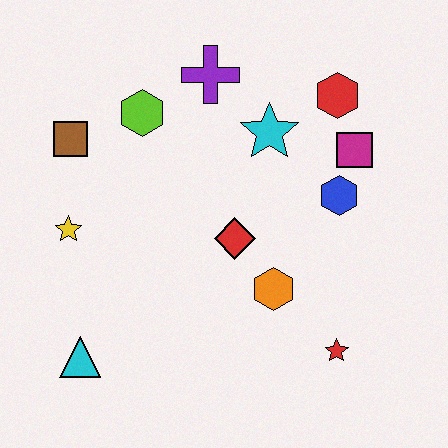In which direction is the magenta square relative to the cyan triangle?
The magenta square is to the right of the cyan triangle.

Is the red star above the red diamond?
No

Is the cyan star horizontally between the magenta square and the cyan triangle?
Yes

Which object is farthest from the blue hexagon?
The cyan triangle is farthest from the blue hexagon.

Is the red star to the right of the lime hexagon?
Yes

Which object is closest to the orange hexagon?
The red diamond is closest to the orange hexagon.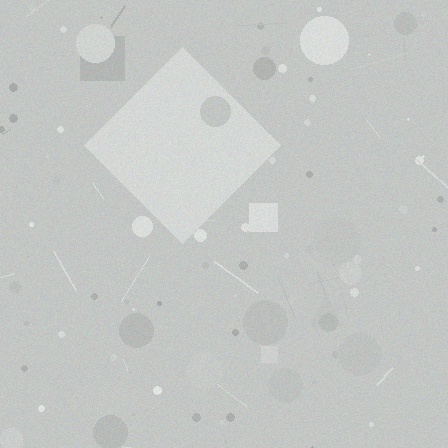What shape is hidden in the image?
A diamond is hidden in the image.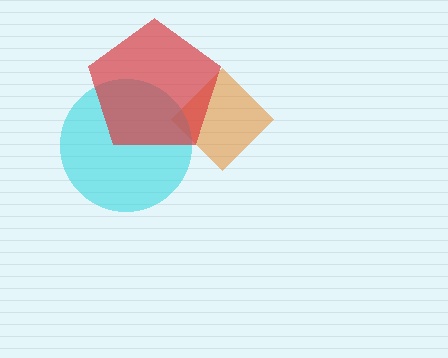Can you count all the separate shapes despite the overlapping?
Yes, there are 3 separate shapes.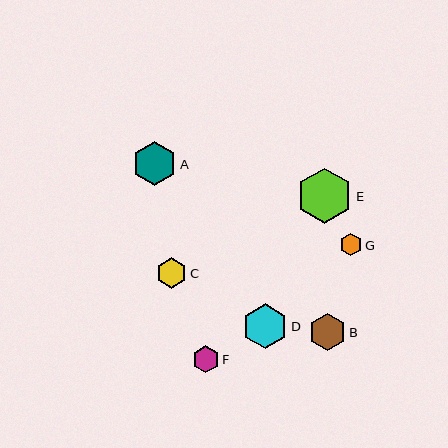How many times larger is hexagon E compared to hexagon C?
Hexagon E is approximately 1.8 times the size of hexagon C.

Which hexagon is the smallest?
Hexagon G is the smallest with a size of approximately 23 pixels.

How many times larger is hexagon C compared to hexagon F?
Hexagon C is approximately 1.1 times the size of hexagon F.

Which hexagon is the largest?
Hexagon E is the largest with a size of approximately 55 pixels.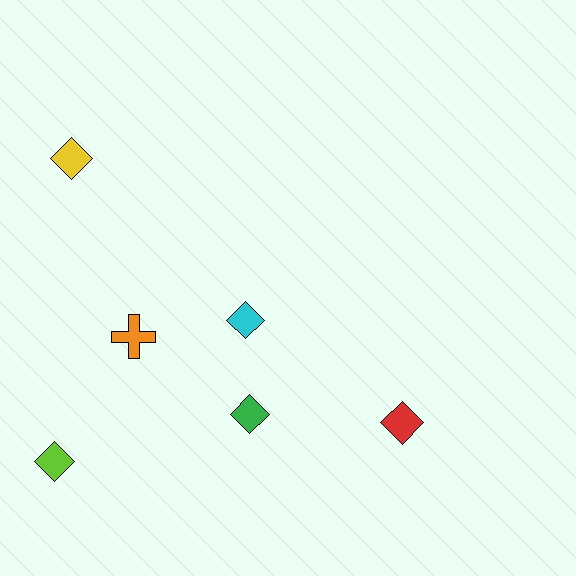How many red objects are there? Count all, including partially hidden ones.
There is 1 red object.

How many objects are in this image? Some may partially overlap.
There are 6 objects.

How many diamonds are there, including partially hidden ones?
There are 5 diamonds.